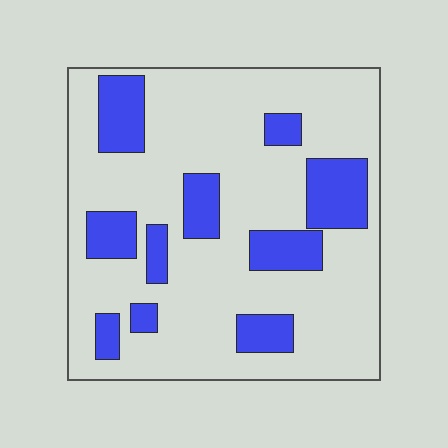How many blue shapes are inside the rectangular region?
10.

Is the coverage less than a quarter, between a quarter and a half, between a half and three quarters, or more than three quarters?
Less than a quarter.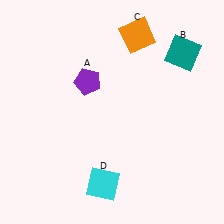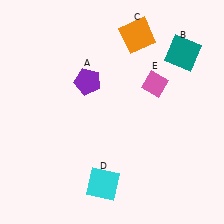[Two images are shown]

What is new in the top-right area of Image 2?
A pink diamond (E) was added in the top-right area of Image 2.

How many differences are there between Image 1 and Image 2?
There is 1 difference between the two images.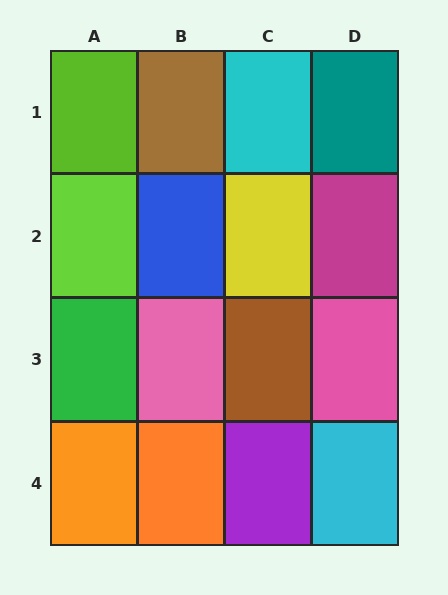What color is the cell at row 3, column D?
Pink.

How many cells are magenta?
1 cell is magenta.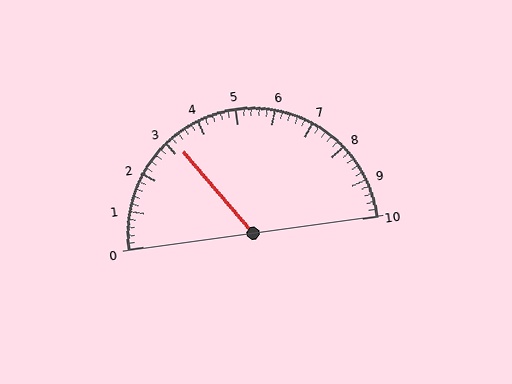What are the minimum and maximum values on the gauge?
The gauge ranges from 0 to 10.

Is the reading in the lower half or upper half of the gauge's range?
The reading is in the lower half of the range (0 to 10).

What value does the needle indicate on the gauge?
The needle indicates approximately 3.2.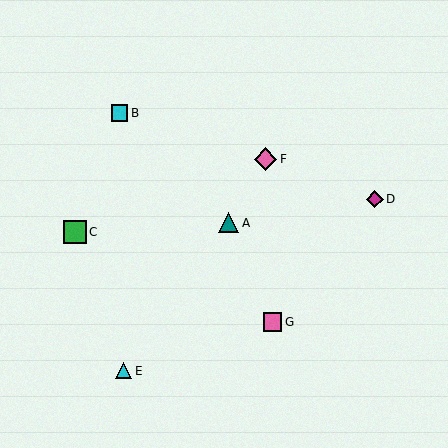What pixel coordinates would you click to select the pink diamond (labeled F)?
Click at (265, 159) to select the pink diamond F.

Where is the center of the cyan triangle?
The center of the cyan triangle is at (124, 371).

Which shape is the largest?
The green square (labeled C) is the largest.